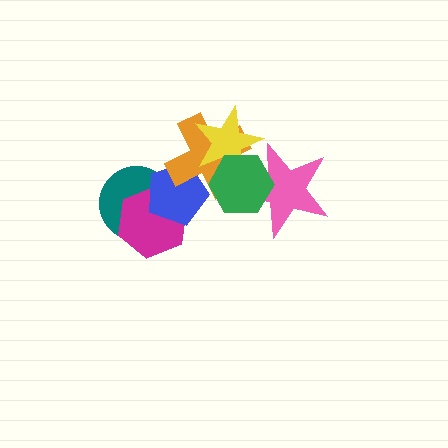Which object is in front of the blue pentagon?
The orange cross is in front of the blue pentagon.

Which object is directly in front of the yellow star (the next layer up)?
The pink star is directly in front of the yellow star.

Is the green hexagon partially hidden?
No, no other shape covers it.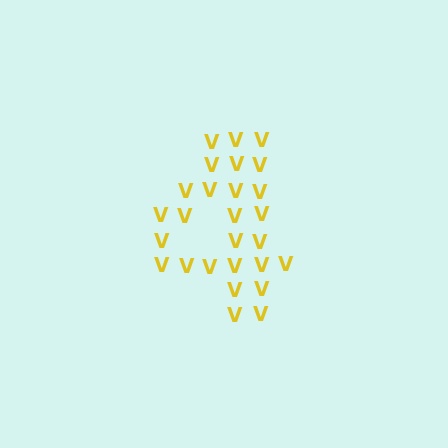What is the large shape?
The large shape is the digit 4.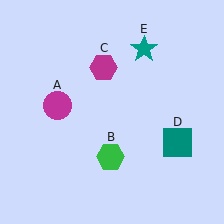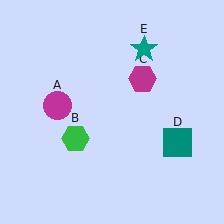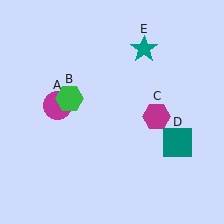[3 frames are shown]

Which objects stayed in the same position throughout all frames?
Magenta circle (object A) and teal square (object D) and teal star (object E) remained stationary.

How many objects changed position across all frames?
2 objects changed position: green hexagon (object B), magenta hexagon (object C).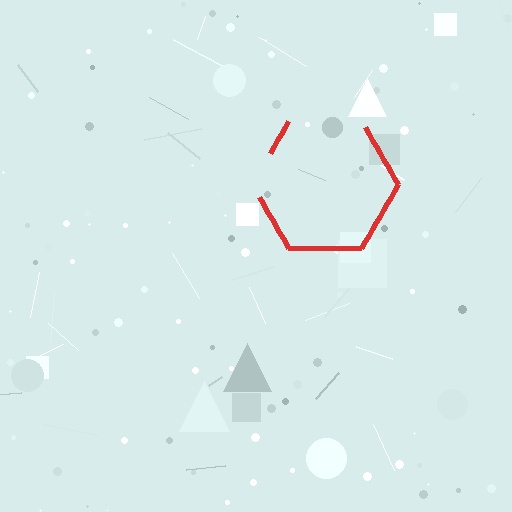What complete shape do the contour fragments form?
The contour fragments form a hexagon.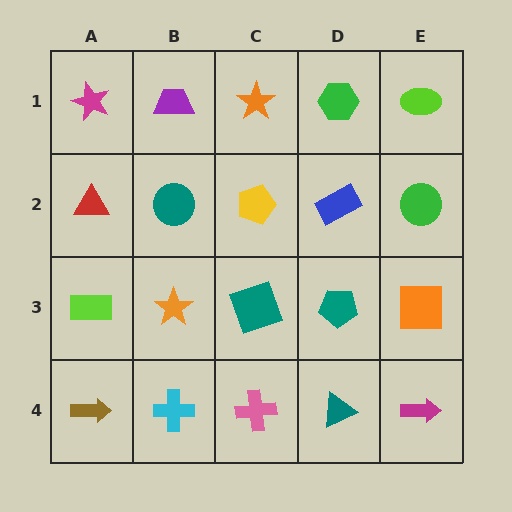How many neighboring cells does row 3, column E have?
3.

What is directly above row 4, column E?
An orange square.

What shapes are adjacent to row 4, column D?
A teal pentagon (row 3, column D), a pink cross (row 4, column C), a magenta arrow (row 4, column E).